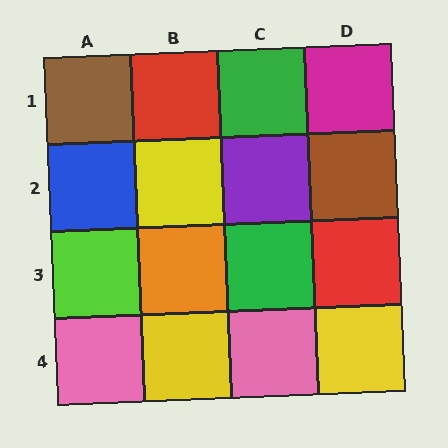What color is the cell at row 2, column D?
Brown.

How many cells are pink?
2 cells are pink.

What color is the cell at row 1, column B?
Red.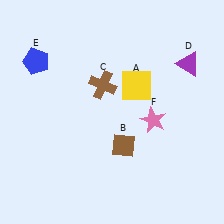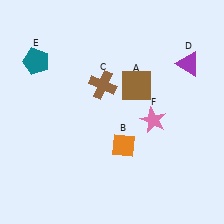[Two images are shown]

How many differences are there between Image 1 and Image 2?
There are 3 differences between the two images.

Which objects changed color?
A changed from yellow to brown. B changed from brown to orange. E changed from blue to teal.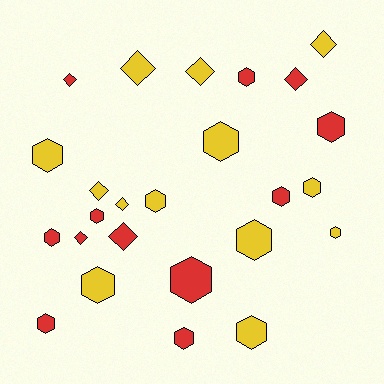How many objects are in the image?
There are 25 objects.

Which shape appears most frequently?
Hexagon, with 16 objects.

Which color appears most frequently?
Yellow, with 13 objects.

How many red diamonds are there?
There are 4 red diamonds.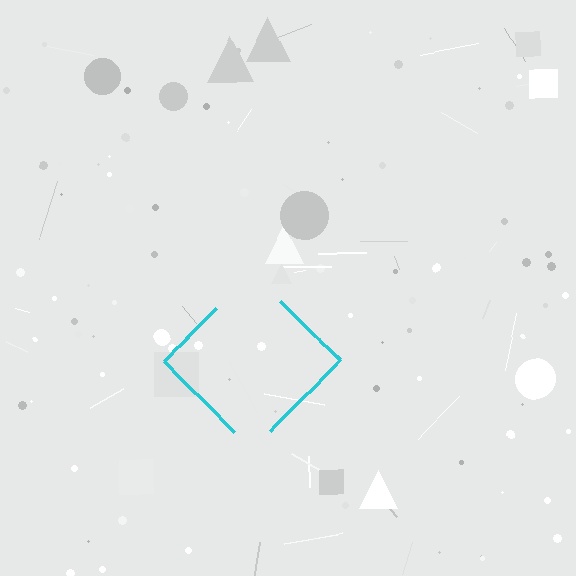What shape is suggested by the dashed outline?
The dashed outline suggests a diamond.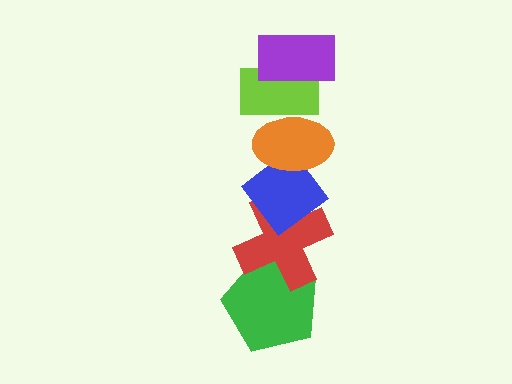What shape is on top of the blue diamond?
The orange ellipse is on top of the blue diamond.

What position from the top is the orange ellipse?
The orange ellipse is 3rd from the top.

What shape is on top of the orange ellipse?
The lime rectangle is on top of the orange ellipse.